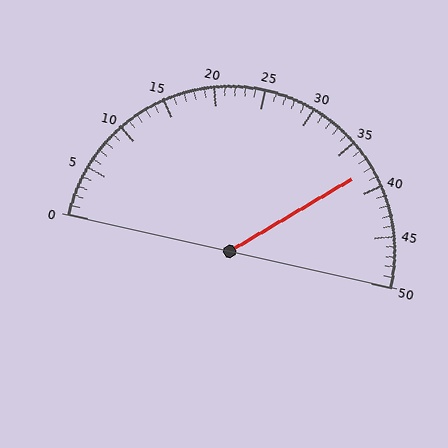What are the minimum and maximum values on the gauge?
The gauge ranges from 0 to 50.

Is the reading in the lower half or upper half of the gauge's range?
The reading is in the upper half of the range (0 to 50).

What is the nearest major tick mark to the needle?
The nearest major tick mark is 40.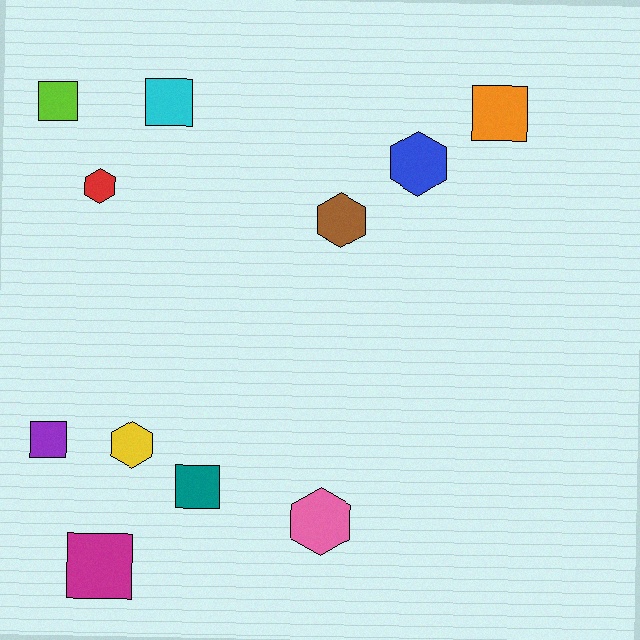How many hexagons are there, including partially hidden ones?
There are 5 hexagons.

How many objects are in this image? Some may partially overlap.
There are 11 objects.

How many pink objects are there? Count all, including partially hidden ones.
There is 1 pink object.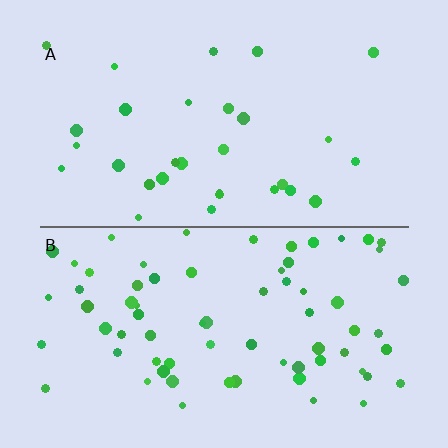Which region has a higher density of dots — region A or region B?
B (the bottom).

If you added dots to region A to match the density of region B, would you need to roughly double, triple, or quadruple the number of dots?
Approximately double.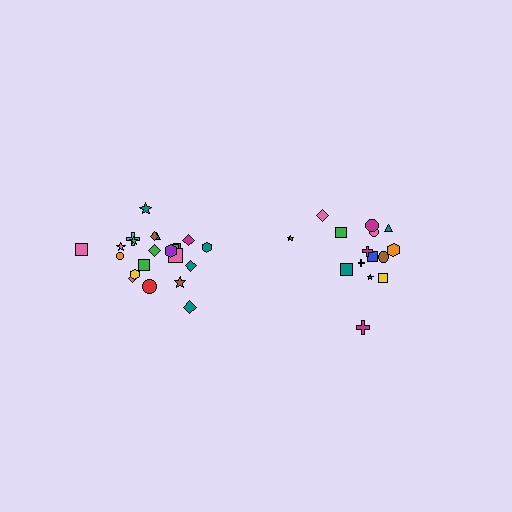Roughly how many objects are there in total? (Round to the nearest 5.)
Roughly 35 objects in total.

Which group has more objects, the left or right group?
The left group.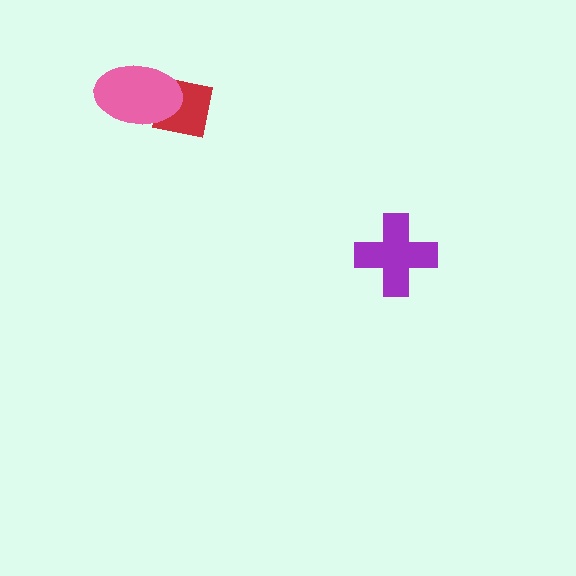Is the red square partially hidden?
Yes, it is partially covered by another shape.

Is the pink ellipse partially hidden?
No, no other shape covers it.